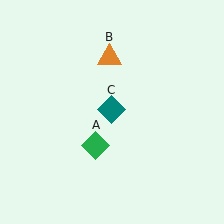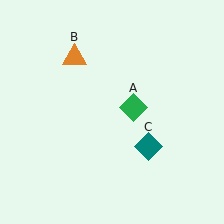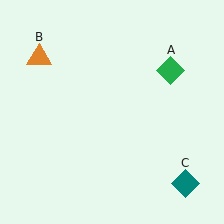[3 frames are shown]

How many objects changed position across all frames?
3 objects changed position: green diamond (object A), orange triangle (object B), teal diamond (object C).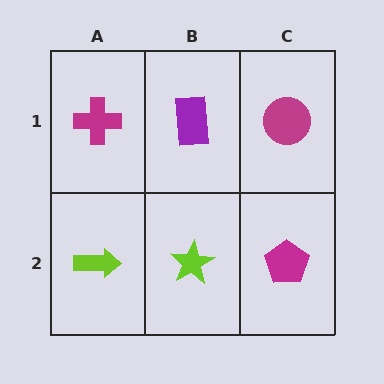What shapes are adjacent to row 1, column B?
A lime star (row 2, column B), a magenta cross (row 1, column A), a magenta circle (row 1, column C).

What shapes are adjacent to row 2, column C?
A magenta circle (row 1, column C), a lime star (row 2, column B).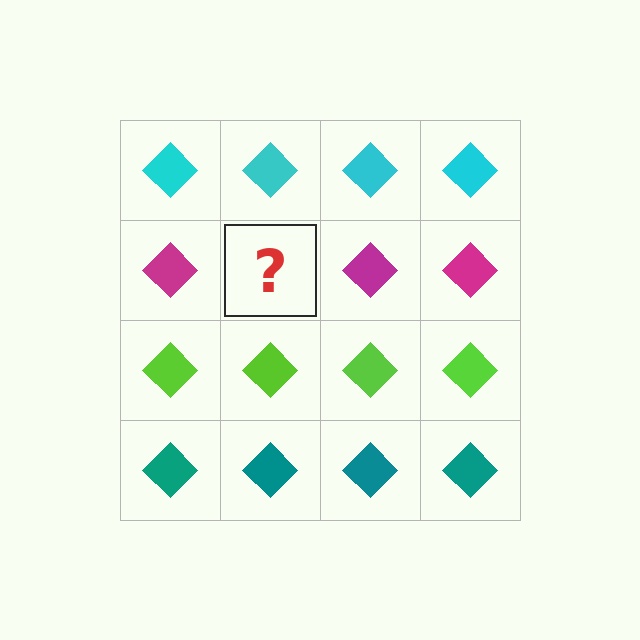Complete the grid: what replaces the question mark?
The question mark should be replaced with a magenta diamond.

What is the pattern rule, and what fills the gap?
The rule is that each row has a consistent color. The gap should be filled with a magenta diamond.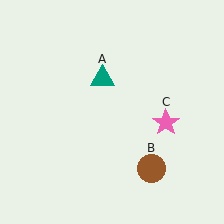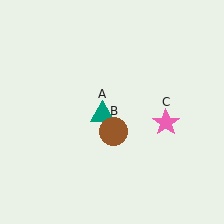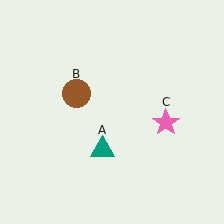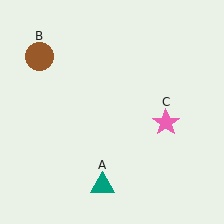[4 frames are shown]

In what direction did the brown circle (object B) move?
The brown circle (object B) moved up and to the left.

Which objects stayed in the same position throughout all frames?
Pink star (object C) remained stationary.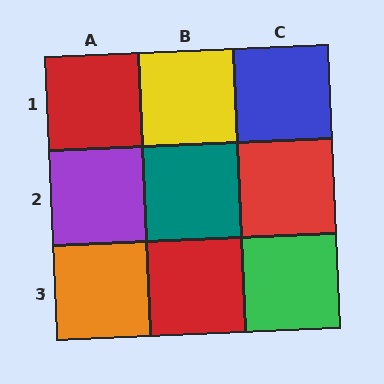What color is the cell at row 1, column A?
Red.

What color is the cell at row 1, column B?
Yellow.